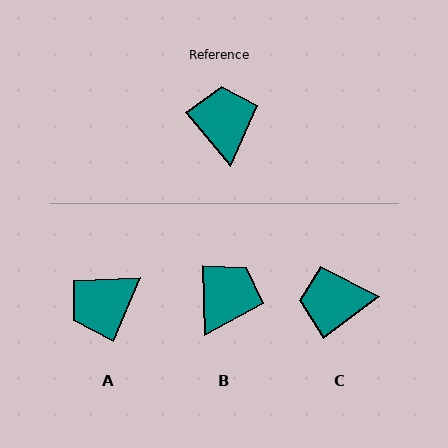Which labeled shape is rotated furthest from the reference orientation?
A, about 117 degrees away.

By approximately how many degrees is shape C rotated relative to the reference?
Approximately 87 degrees counter-clockwise.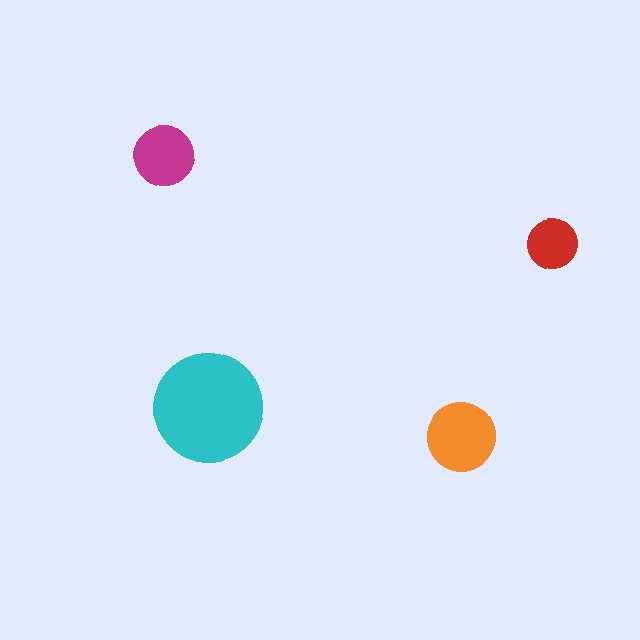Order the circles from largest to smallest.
the cyan one, the orange one, the magenta one, the red one.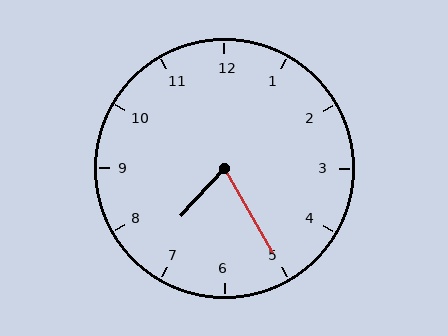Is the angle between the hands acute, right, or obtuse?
It is acute.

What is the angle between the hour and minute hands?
Approximately 72 degrees.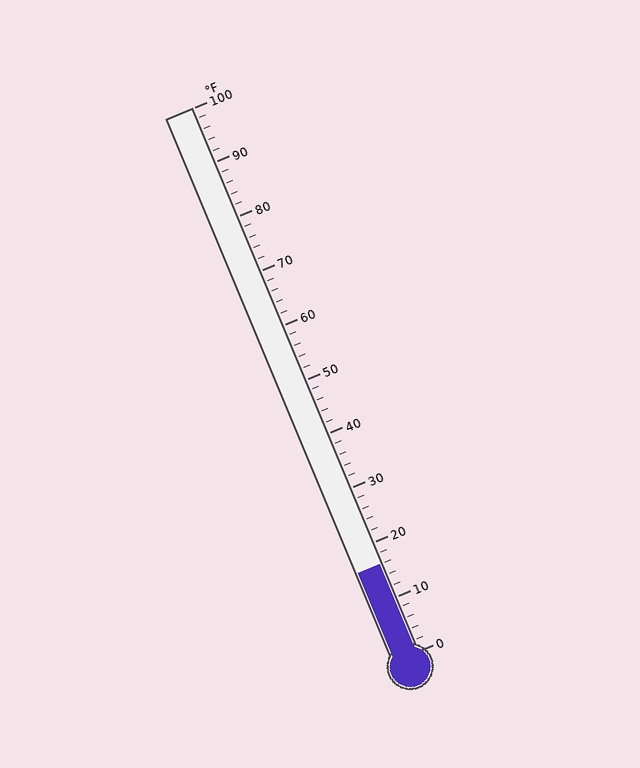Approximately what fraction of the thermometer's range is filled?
The thermometer is filled to approximately 15% of its range.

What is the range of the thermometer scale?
The thermometer scale ranges from 0°F to 100°F.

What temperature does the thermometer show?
The thermometer shows approximately 16°F.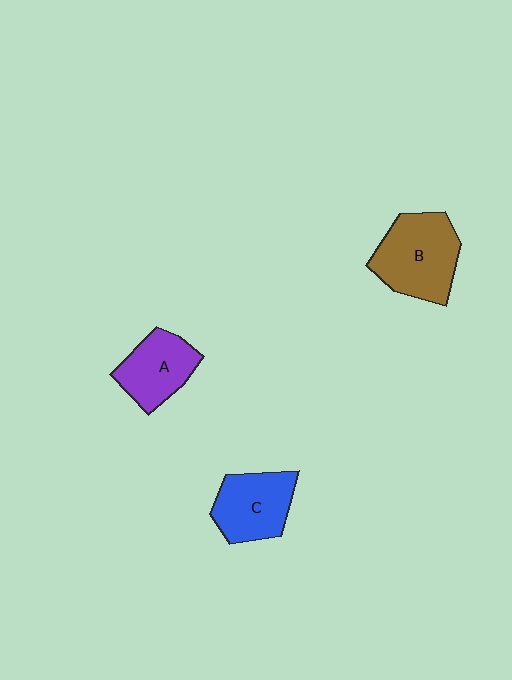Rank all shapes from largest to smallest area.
From largest to smallest: B (brown), C (blue), A (purple).